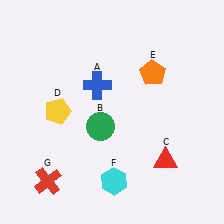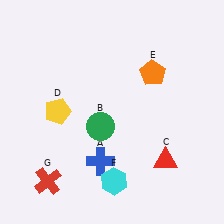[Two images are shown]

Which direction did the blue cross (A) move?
The blue cross (A) moved down.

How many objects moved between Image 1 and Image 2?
1 object moved between the two images.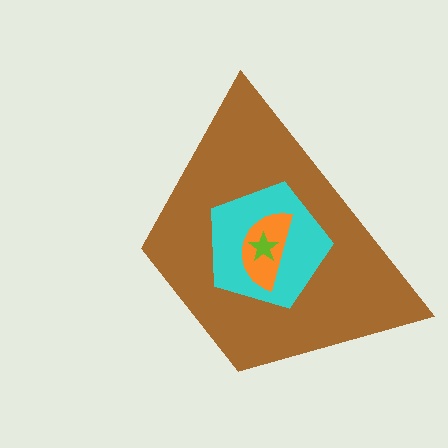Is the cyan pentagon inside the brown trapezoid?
Yes.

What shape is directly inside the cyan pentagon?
The orange semicircle.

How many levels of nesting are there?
4.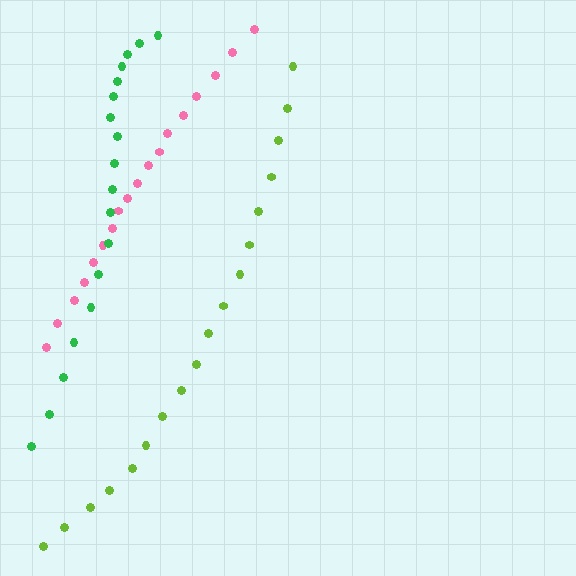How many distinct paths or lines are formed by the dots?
There are 3 distinct paths.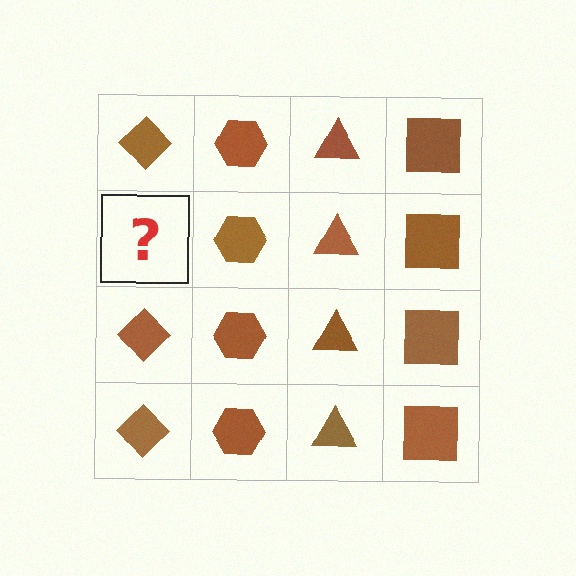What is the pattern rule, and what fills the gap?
The rule is that each column has a consistent shape. The gap should be filled with a brown diamond.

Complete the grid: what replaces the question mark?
The question mark should be replaced with a brown diamond.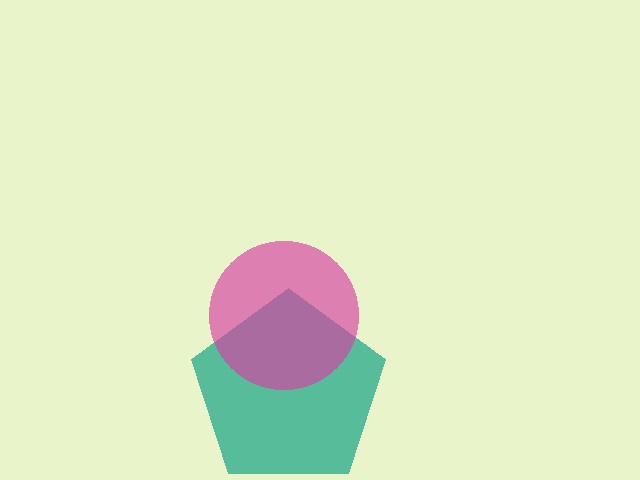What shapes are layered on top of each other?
The layered shapes are: a teal pentagon, a magenta circle.